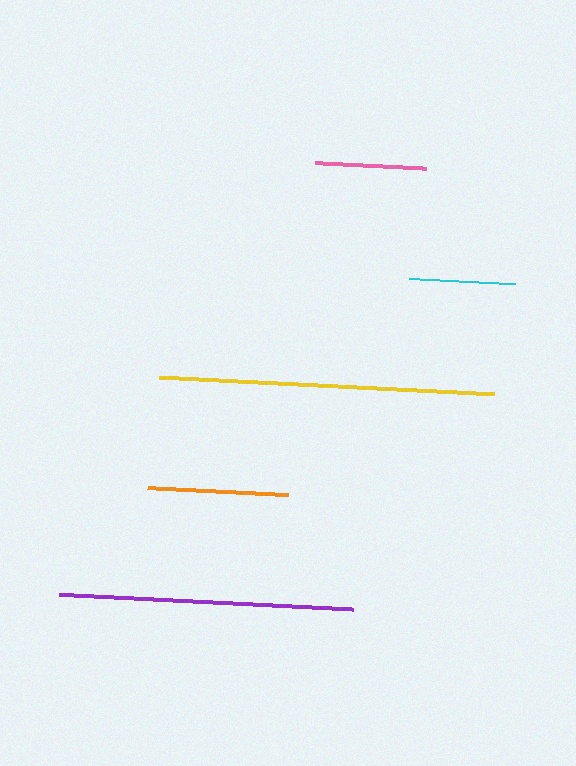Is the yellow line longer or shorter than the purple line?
The yellow line is longer than the purple line.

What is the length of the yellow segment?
The yellow segment is approximately 335 pixels long.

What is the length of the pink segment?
The pink segment is approximately 111 pixels long.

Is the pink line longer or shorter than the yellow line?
The yellow line is longer than the pink line.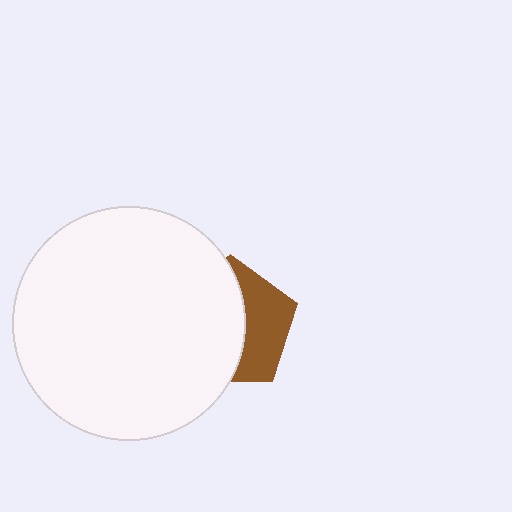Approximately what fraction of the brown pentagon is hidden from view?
Roughly 60% of the brown pentagon is hidden behind the white circle.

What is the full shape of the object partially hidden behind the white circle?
The partially hidden object is a brown pentagon.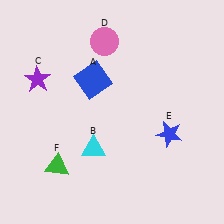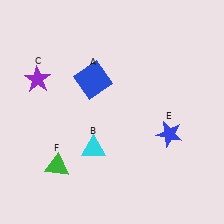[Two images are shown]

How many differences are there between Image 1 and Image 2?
There is 1 difference between the two images.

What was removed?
The pink circle (D) was removed in Image 2.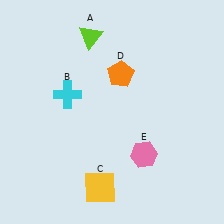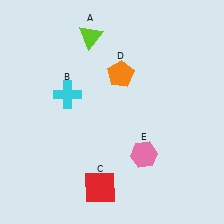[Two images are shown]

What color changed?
The square (C) changed from yellow in Image 1 to red in Image 2.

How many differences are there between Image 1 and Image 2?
There is 1 difference between the two images.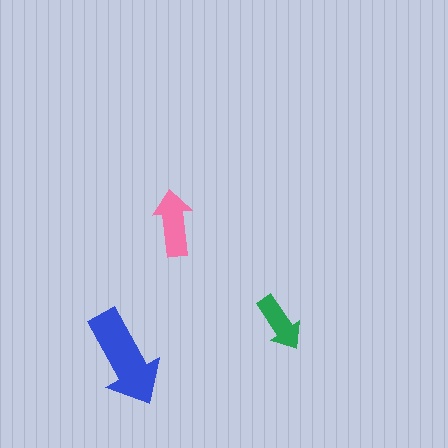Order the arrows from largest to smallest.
the blue one, the pink one, the green one.